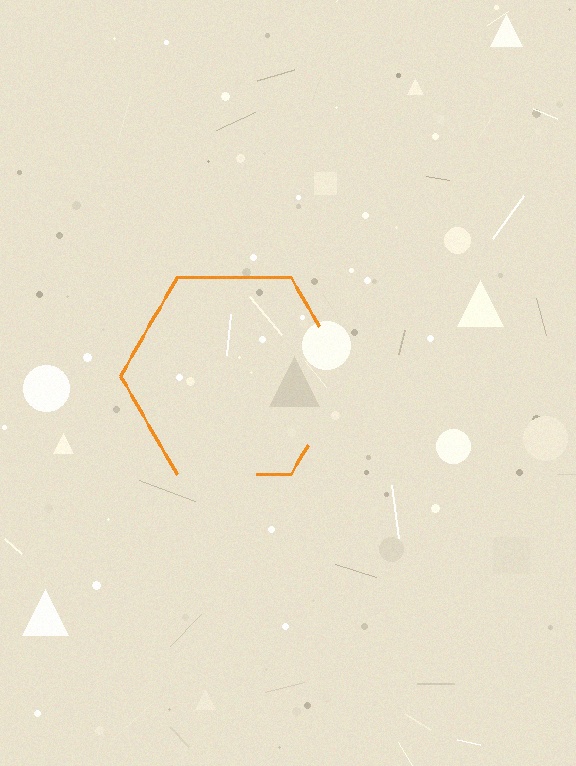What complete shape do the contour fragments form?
The contour fragments form a hexagon.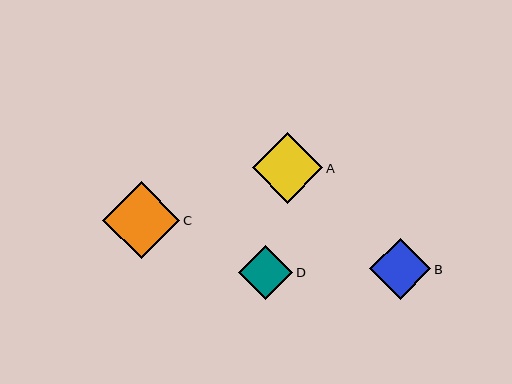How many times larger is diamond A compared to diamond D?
Diamond A is approximately 1.3 times the size of diamond D.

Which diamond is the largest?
Diamond C is the largest with a size of approximately 77 pixels.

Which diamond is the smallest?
Diamond D is the smallest with a size of approximately 54 pixels.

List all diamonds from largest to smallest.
From largest to smallest: C, A, B, D.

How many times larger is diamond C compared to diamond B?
Diamond C is approximately 1.3 times the size of diamond B.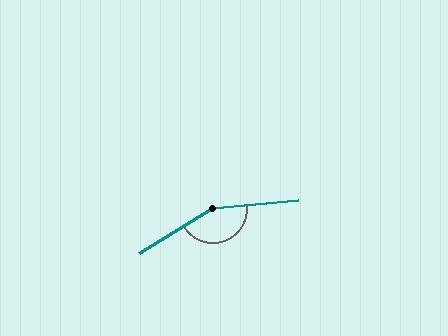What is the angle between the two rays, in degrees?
Approximately 153 degrees.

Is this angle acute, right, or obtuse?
It is obtuse.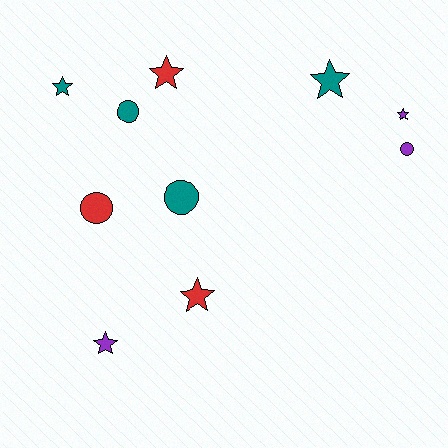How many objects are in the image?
There are 10 objects.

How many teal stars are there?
There are 2 teal stars.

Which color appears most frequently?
Teal, with 4 objects.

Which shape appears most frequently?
Star, with 6 objects.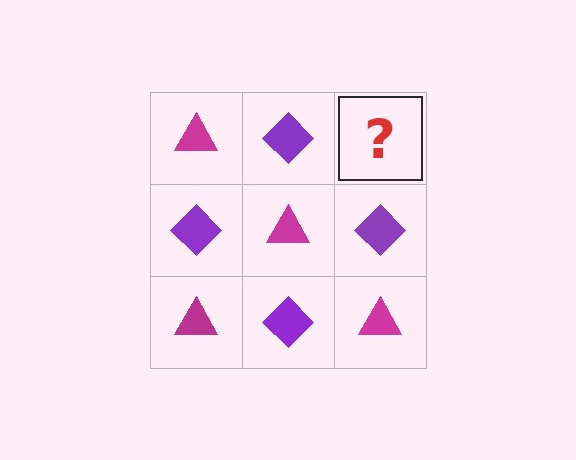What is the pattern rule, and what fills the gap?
The rule is that it alternates magenta triangle and purple diamond in a checkerboard pattern. The gap should be filled with a magenta triangle.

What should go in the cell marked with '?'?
The missing cell should contain a magenta triangle.